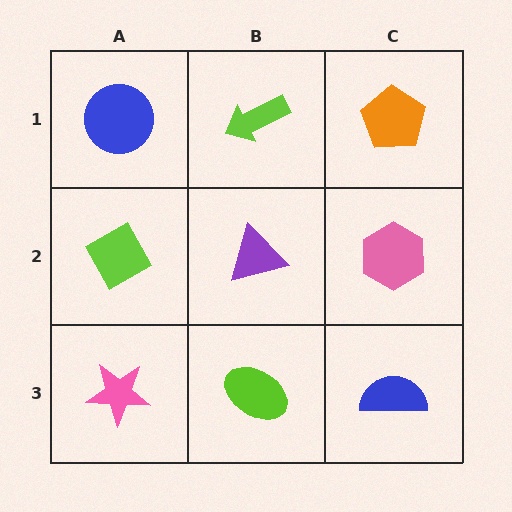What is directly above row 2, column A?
A blue circle.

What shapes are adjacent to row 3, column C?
A pink hexagon (row 2, column C), a lime ellipse (row 3, column B).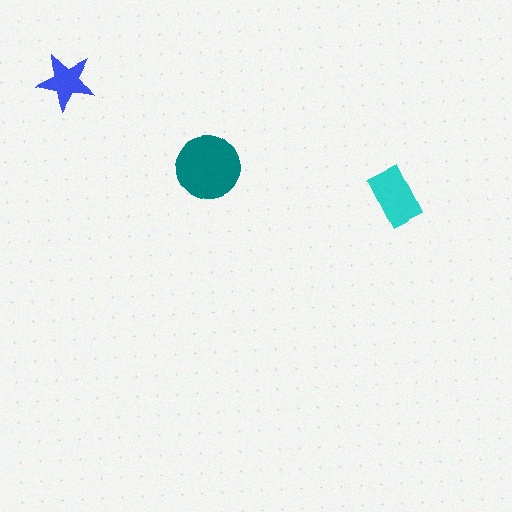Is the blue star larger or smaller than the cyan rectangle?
Smaller.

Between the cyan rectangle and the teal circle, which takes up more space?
The teal circle.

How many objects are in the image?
There are 3 objects in the image.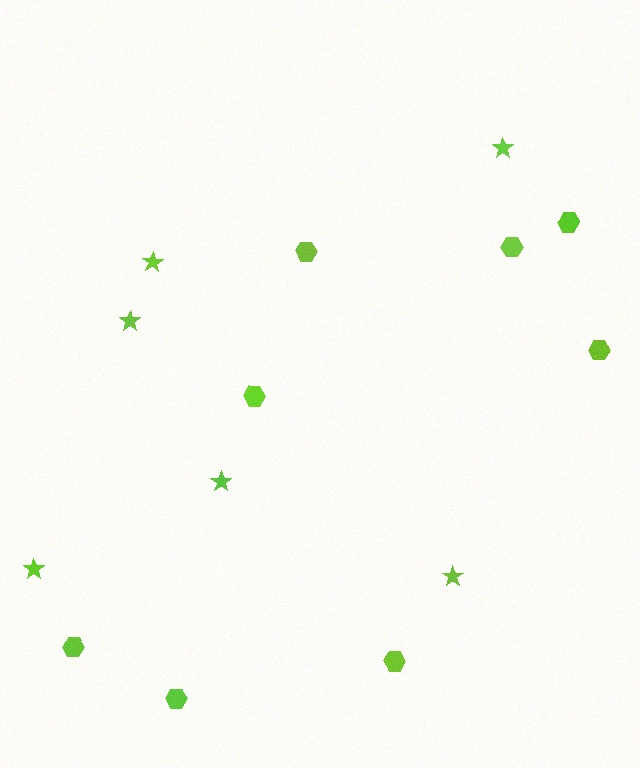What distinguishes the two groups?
There are 2 groups: one group of stars (6) and one group of hexagons (8).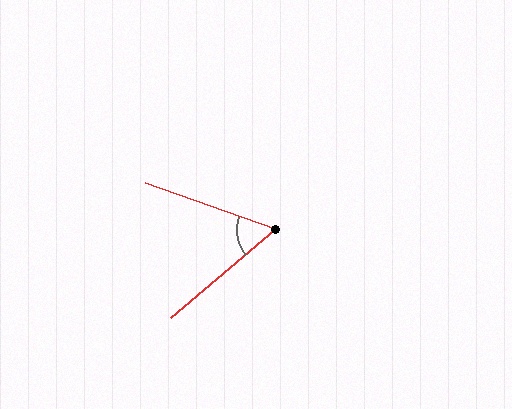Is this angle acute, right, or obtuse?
It is acute.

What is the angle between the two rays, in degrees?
Approximately 60 degrees.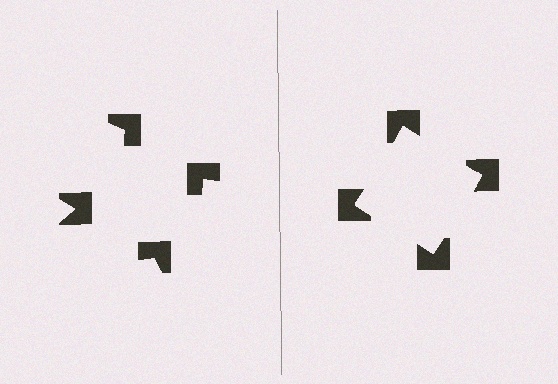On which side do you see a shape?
An illusory square appears on the right side. On the left side the wedge cuts are rotated, so no coherent shape forms.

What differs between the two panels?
The notched squares are positioned identically on both sides; only the wedge orientations differ. On the right they align to a square; on the left they are misaligned.